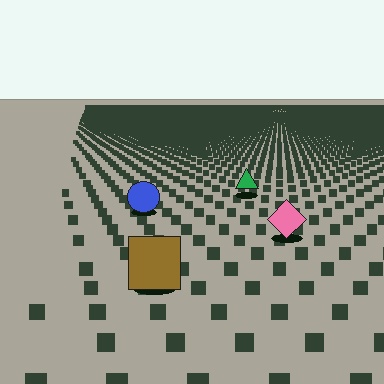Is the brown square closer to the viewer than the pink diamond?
Yes. The brown square is closer — you can tell from the texture gradient: the ground texture is coarser near it.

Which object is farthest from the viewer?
The green triangle is farthest from the viewer. It appears smaller and the ground texture around it is denser.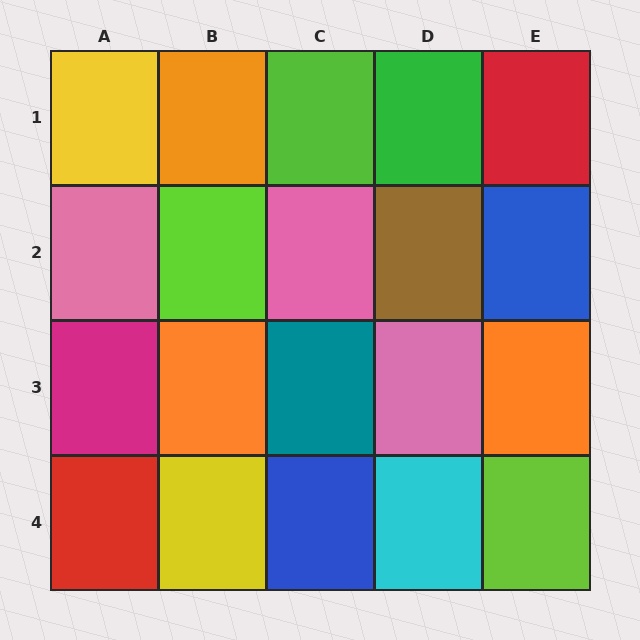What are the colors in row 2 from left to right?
Pink, lime, pink, brown, blue.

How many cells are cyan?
1 cell is cyan.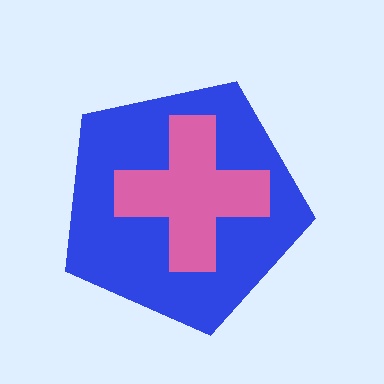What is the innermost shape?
The pink cross.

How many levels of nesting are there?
2.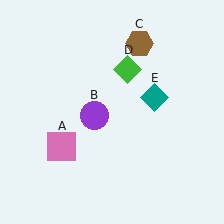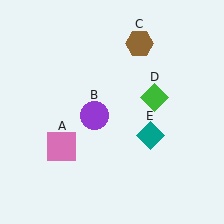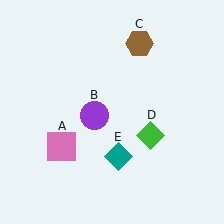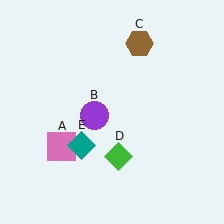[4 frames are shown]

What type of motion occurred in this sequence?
The green diamond (object D), teal diamond (object E) rotated clockwise around the center of the scene.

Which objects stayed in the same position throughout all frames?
Pink square (object A) and purple circle (object B) and brown hexagon (object C) remained stationary.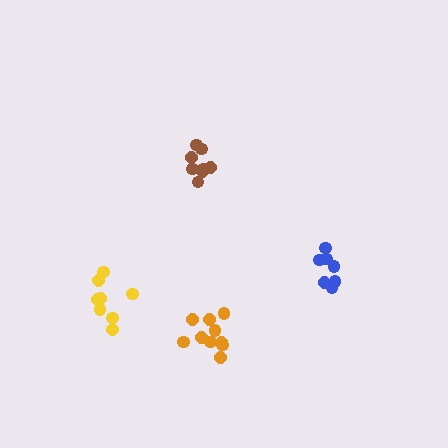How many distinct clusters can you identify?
There are 4 distinct clusters.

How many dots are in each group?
Group 1: 7 dots, Group 2: 8 dots, Group 3: 8 dots, Group 4: 11 dots (34 total).